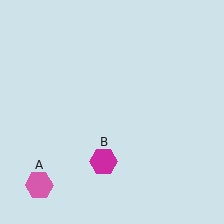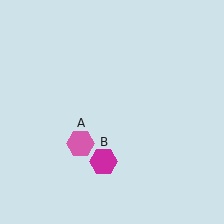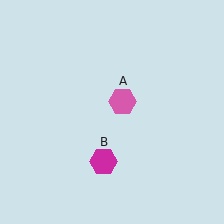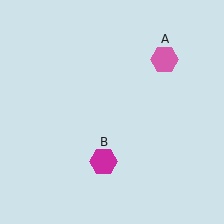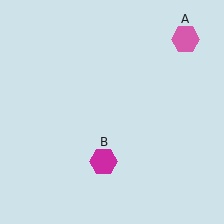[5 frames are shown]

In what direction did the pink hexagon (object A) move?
The pink hexagon (object A) moved up and to the right.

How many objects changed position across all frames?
1 object changed position: pink hexagon (object A).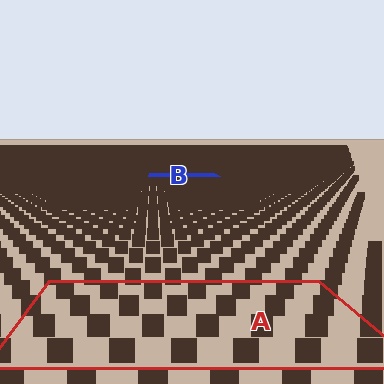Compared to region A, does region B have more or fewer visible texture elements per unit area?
Region B has more texture elements per unit area — they are packed more densely because it is farther away.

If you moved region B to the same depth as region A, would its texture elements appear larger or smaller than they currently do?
They would appear larger. At a closer depth, the same texture elements are projected at a bigger on-screen size.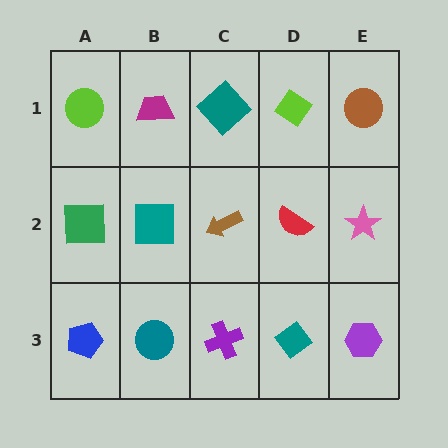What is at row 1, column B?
A magenta trapezoid.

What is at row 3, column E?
A purple hexagon.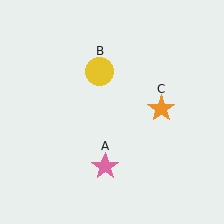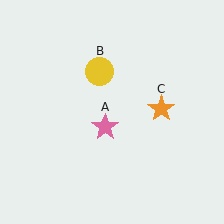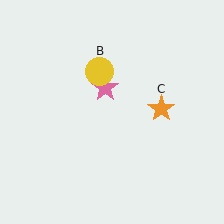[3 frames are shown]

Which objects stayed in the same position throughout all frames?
Yellow circle (object B) and orange star (object C) remained stationary.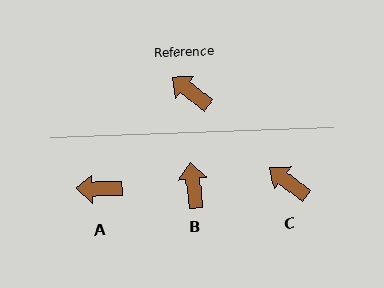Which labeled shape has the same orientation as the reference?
C.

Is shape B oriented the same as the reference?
No, it is off by about 46 degrees.